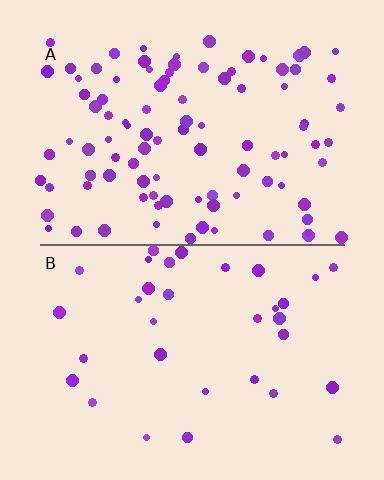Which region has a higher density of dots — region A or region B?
A (the top).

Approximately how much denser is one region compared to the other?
Approximately 3.0× — region A over region B.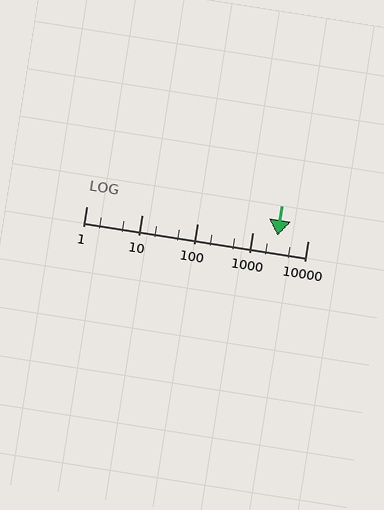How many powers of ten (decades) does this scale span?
The scale spans 4 decades, from 1 to 10000.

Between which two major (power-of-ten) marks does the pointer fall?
The pointer is between 1000 and 10000.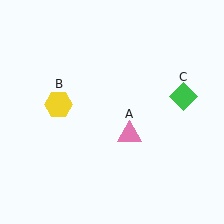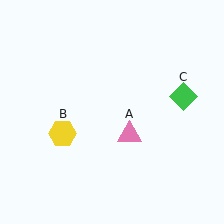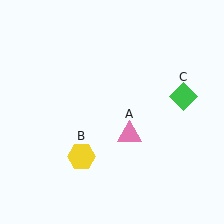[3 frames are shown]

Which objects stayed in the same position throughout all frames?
Pink triangle (object A) and green diamond (object C) remained stationary.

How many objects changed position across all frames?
1 object changed position: yellow hexagon (object B).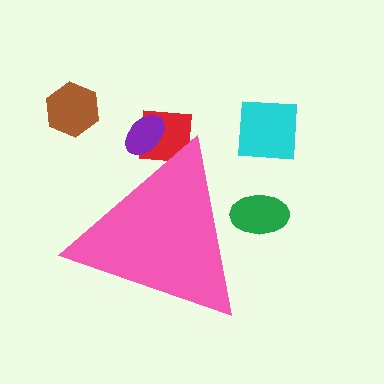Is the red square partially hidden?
Yes, the red square is partially hidden behind the pink triangle.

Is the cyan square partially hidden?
No, the cyan square is fully visible.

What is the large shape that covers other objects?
A pink triangle.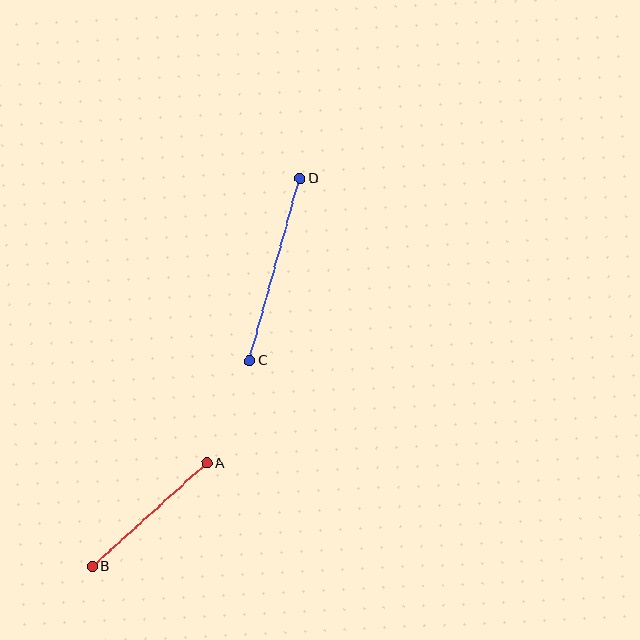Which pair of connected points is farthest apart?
Points C and D are farthest apart.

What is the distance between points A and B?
The distance is approximately 154 pixels.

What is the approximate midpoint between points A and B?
The midpoint is at approximately (150, 515) pixels.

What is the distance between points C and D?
The distance is approximately 189 pixels.